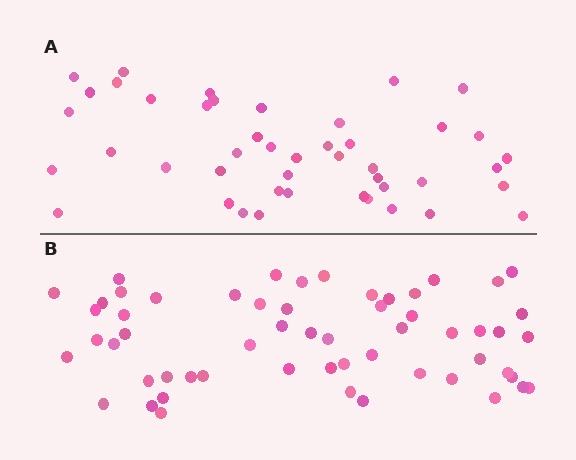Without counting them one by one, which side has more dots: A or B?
Region B (the bottom region) has more dots.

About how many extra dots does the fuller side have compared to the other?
Region B has roughly 12 or so more dots than region A.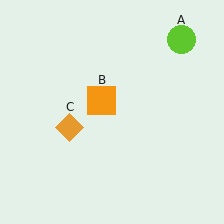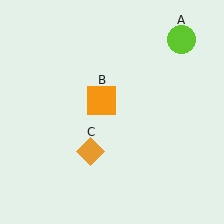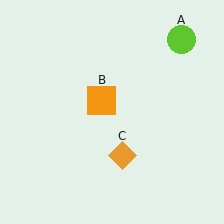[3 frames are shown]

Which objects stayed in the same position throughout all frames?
Lime circle (object A) and orange square (object B) remained stationary.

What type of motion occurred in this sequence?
The orange diamond (object C) rotated counterclockwise around the center of the scene.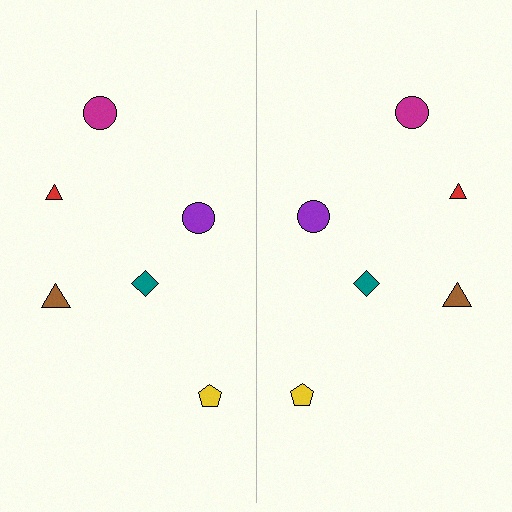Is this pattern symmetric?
Yes, this pattern has bilateral (reflection) symmetry.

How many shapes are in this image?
There are 12 shapes in this image.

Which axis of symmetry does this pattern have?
The pattern has a vertical axis of symmetry running through the center of the image.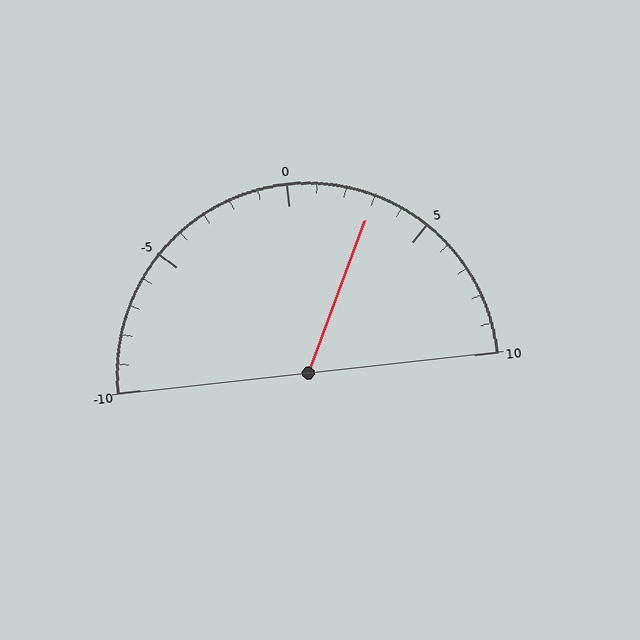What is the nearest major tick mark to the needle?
The nearest major tick mark is 5.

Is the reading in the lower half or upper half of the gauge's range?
The reading is in the upper half of the range (-10 to 10).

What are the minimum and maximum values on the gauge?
The gauge ranges from -10 to 10.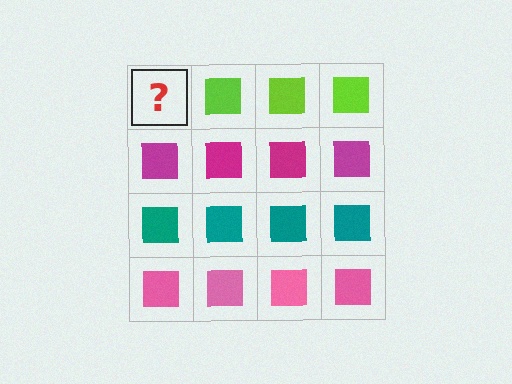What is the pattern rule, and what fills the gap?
The rule is that each row has a consistent color. The gap should be filled with a lime square.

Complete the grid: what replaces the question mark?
The question mark should be replaced with a lime square.